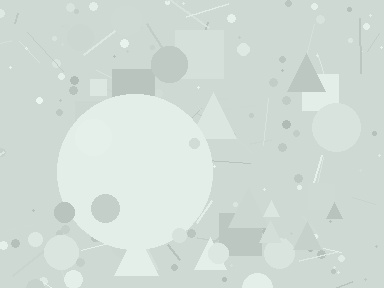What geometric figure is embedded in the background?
A circle is embedded in the background.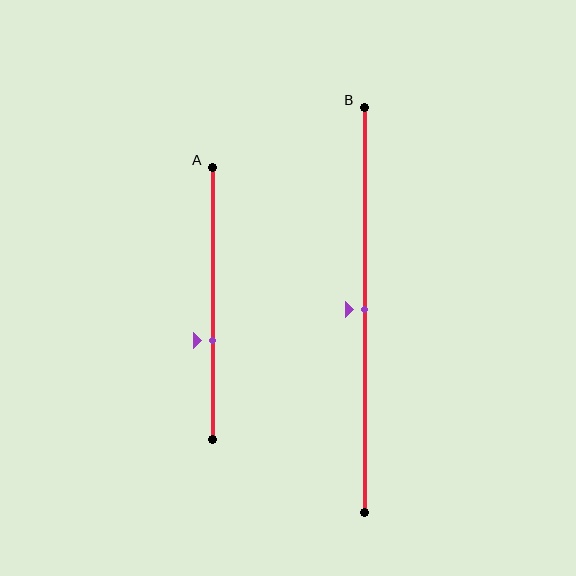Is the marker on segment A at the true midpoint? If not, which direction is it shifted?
No, the marker on segment A is shifted downward by about 13% of the segment length.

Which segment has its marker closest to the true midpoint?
Segment B has its marker closest to the true midpoint.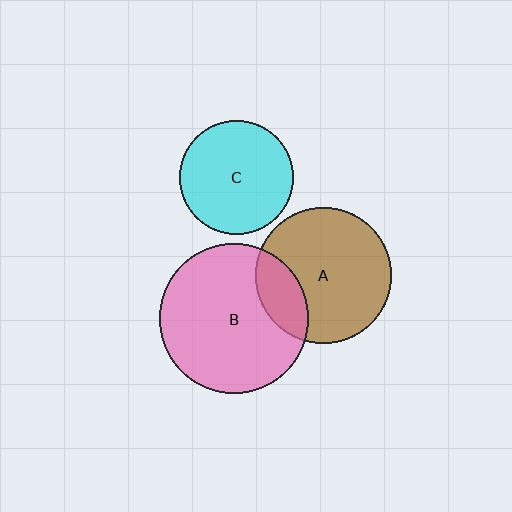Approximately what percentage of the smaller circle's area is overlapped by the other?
Approximately 20%.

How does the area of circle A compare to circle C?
Approximately 1.4 times.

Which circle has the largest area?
Circle B (pink).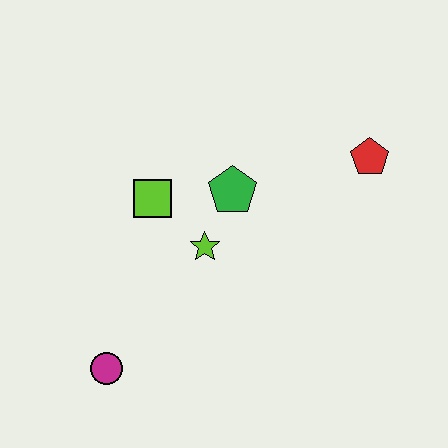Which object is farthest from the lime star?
The red pentagon is farthest from the lime star.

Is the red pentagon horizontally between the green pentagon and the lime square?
No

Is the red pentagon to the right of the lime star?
Yes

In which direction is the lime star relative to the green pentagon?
The lime star is below the green pentagon.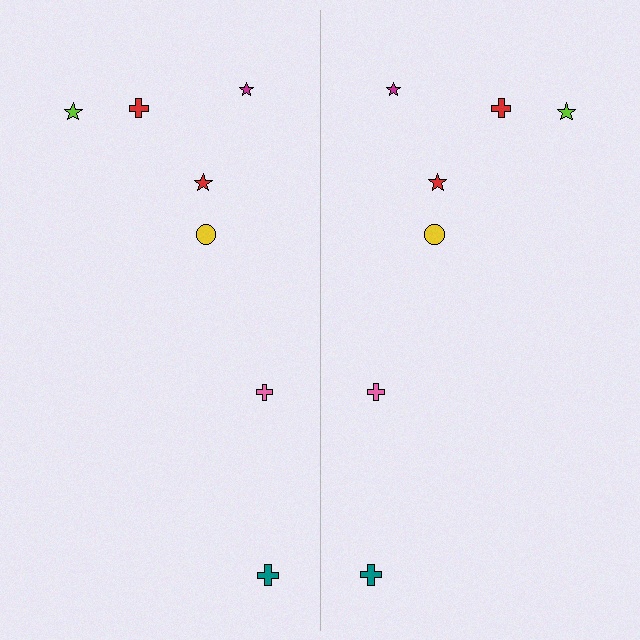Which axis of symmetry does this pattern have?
The pattern has a vertical axis of symmetry running through the center of the image.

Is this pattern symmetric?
Yes, this pattern has bilateral (reflection) symmetry.